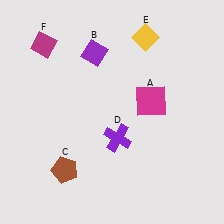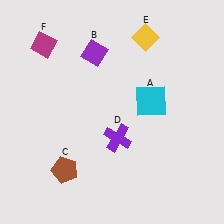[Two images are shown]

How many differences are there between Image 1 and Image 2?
There is 1 difference between the two images.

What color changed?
The square (A) changed from magenta in Image 1 to cyan in Image 2.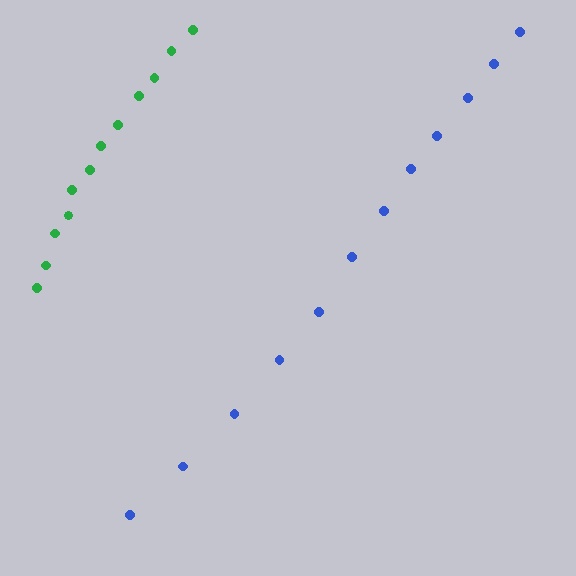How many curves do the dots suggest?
There are 2 distinct paths.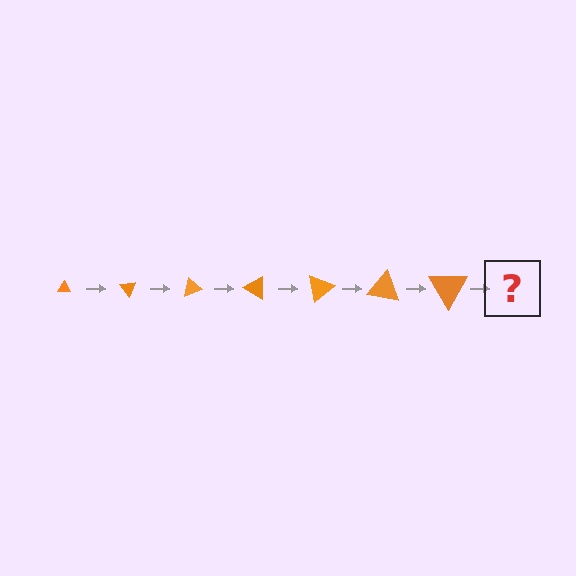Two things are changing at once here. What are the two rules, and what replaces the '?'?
The two rules are that the triangle grows larger each step and it rotates 50 degrees each step. The '?' should be a triangle, larger than the previous one and rotated 350 degrees from the start.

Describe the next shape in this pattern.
It should be a triangle, larger than the previous one and rotated 350 degrees from the start.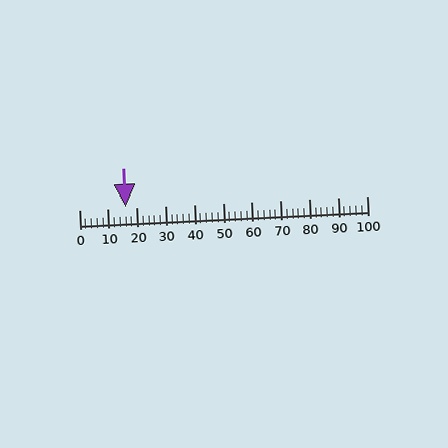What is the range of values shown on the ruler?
The ruler shows values from 0 to 100.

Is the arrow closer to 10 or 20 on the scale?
The arrow is closer to 20.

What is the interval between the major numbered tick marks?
The major tick marks are spaced 10 units apart.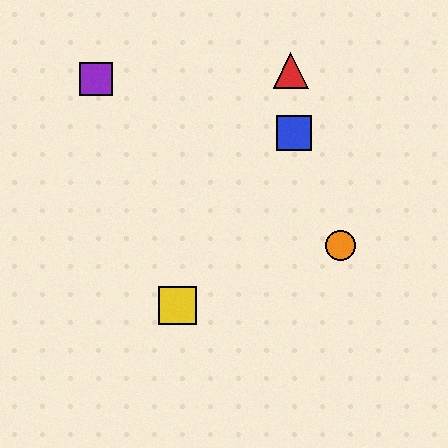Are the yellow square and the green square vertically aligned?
Yes, both are at x≈178.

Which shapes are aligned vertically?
The green square, the yellow square are aligned vertically.